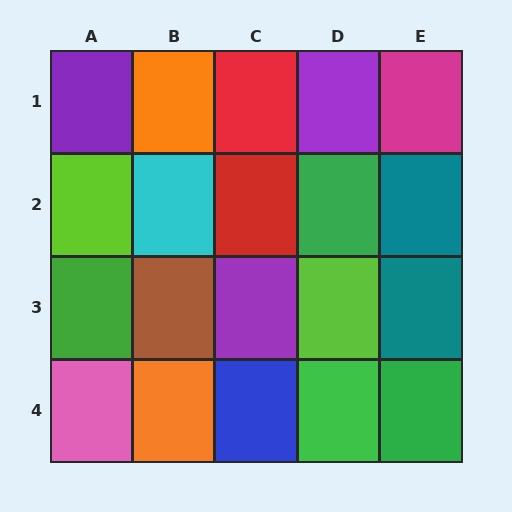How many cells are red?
2 cells are red.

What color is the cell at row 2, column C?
Red.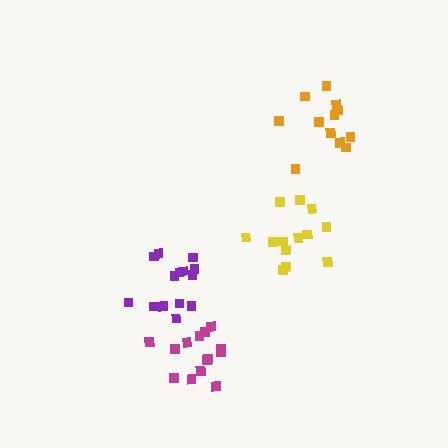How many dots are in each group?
Group 1: 13 dots, Group 2: 14 dots, Group 3: 14 dots, Group 4: 12 dots (53 total).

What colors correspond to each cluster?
The clusters are colored: yellow, purple, magenta, orange.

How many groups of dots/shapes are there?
There are 4 groups.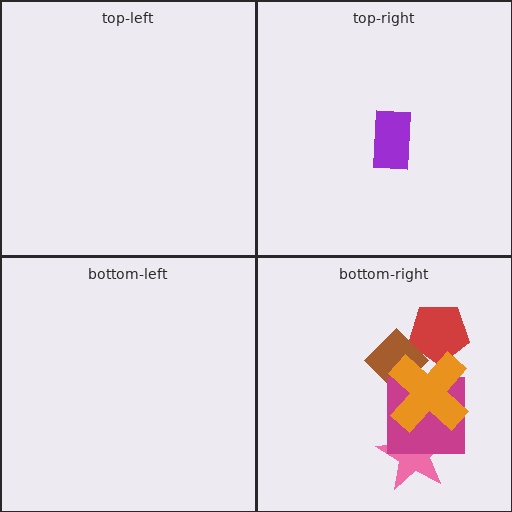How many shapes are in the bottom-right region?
5.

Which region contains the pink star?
The bottom-right region.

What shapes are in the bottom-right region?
The red pentagon, the brown diamond, the pink star, the magenta square, the orange cross.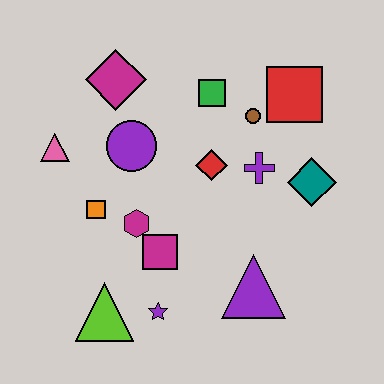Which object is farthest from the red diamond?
The lime triangle is farthest from the red diamond.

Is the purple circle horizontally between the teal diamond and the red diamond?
No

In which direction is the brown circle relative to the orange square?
The brown circle is to the right of the orange square.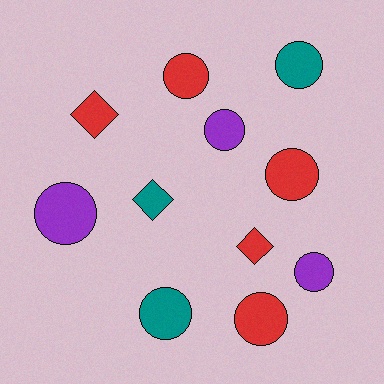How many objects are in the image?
There are 11 objects.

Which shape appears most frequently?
Circle, with 8 objects.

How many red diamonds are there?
There are 2 red diamonds.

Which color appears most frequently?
Red, with 5 objects.